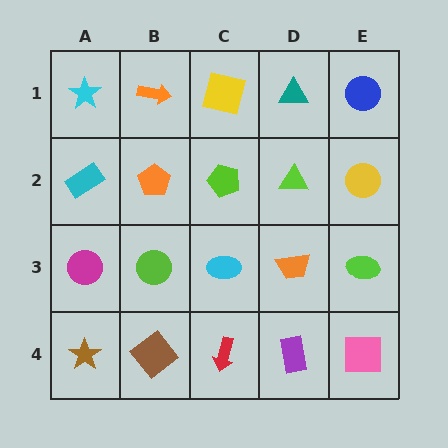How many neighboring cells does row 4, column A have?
2.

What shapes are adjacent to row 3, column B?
An orange pentagon (row 2, column B), a brown diamond (row 4, column B), a magenta circle (row 3, column A), a cyan ellipse (row 3, column C).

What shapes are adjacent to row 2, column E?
A blue circle (row 1, column E), a lime ellipse (row 3, column E), a lime triangle (row 2, column D).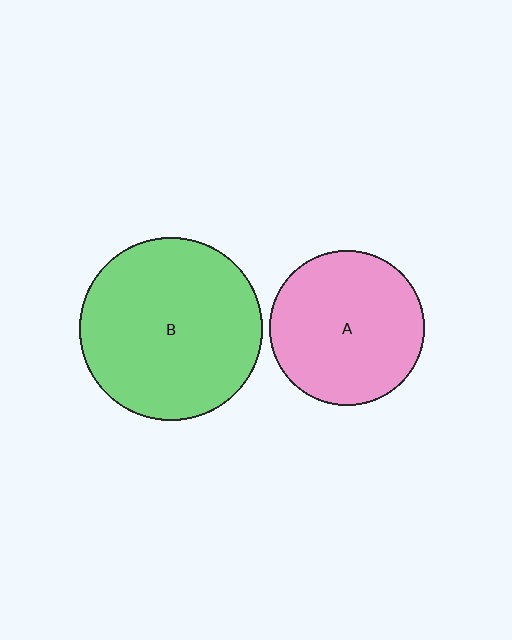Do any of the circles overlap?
No, none of the circles overlap.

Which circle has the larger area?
Circle B (green).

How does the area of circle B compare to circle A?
Approximately 1.4 times.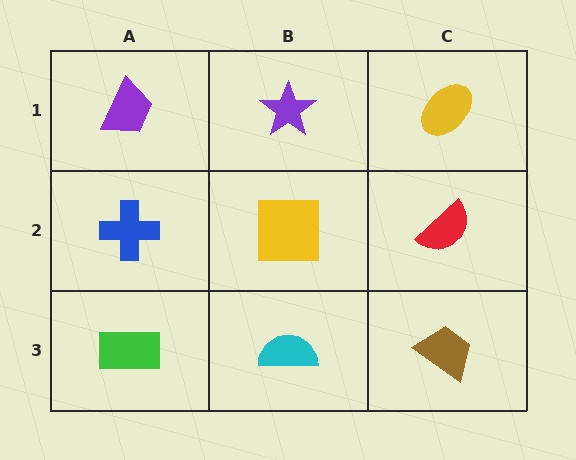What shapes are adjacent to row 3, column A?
A blue cross (row 2, column A), a cyan semicircle (row 3, column B).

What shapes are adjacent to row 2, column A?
A purple trapezoid (row 1, column A), a green rectangle (row 3, column A), a yellow square (row 2, column B).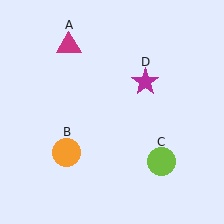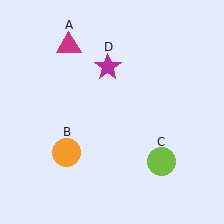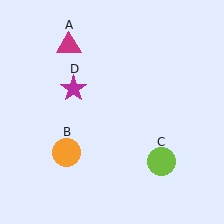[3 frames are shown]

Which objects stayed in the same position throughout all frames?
Magenta triangle (object A) and orange circle (object B) and lime circle (object C) remained stationary.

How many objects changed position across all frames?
1 object changed position: magenta star (object D).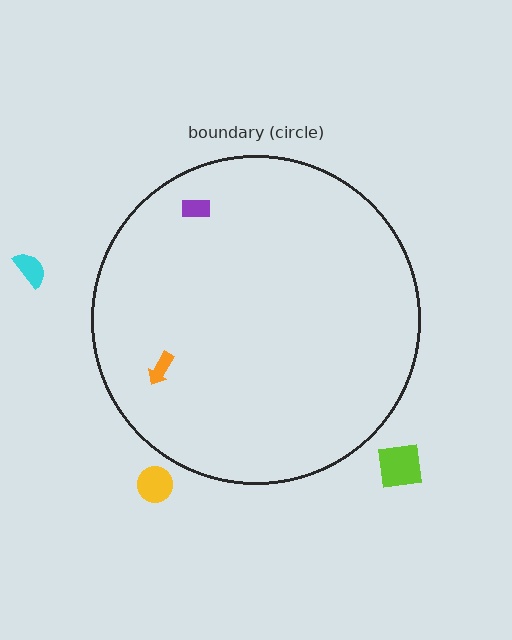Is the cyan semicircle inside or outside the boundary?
Outside.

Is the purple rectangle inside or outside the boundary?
Inside.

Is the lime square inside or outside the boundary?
Outside.